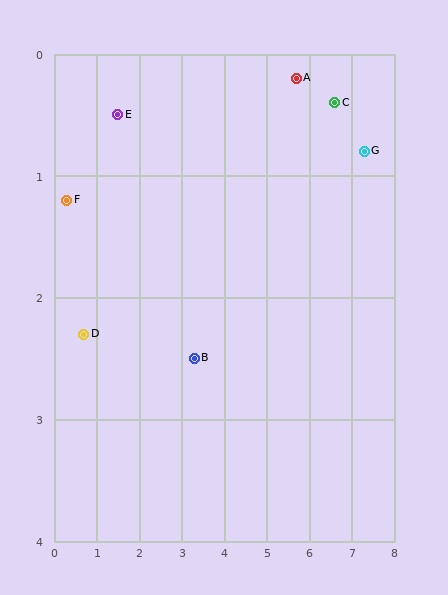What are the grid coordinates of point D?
Point D is at approximately (0.7, 2.3).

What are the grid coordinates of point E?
Point E is at approximately (1.5, 0.5).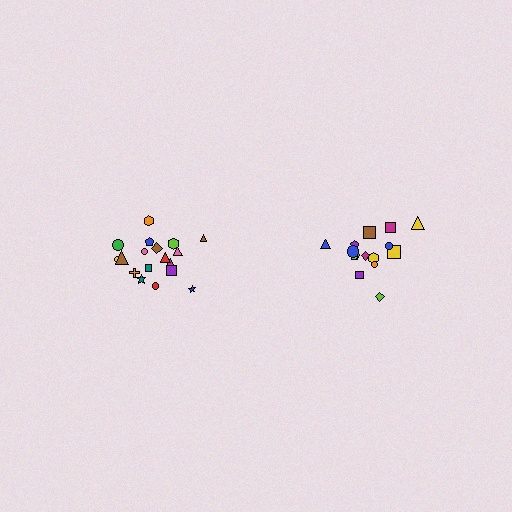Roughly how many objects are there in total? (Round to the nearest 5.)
Roughly 35 objects in total.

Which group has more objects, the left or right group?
The left group.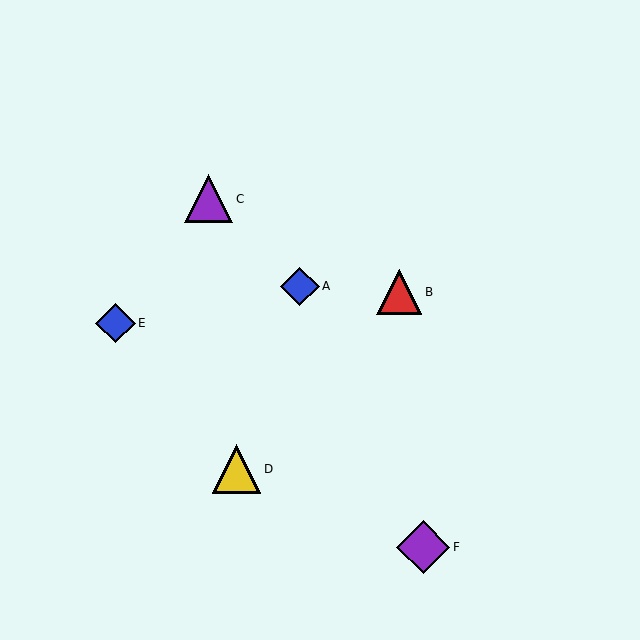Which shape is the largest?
The purple diamond (labeled F) is the largest.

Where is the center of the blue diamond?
The center of the blue diamond is at (116, 323).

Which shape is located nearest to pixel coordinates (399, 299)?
The red triangle (labeled B) at (399, 292) is nearest to that location.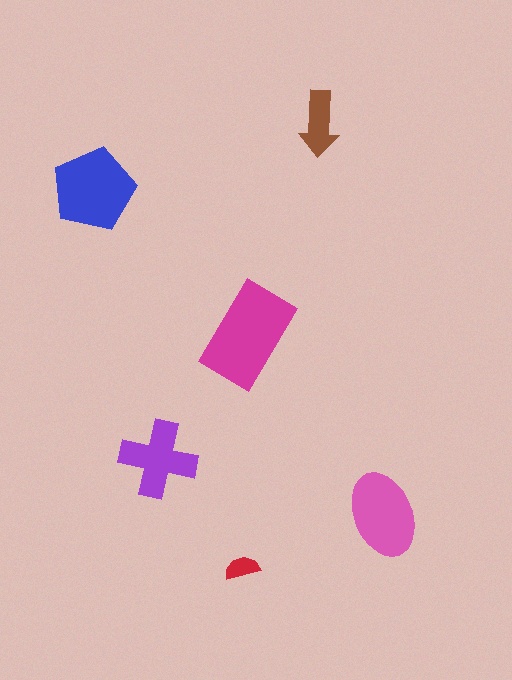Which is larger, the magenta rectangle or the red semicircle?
The magenta rectangle.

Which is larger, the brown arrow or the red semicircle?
The brown arrow.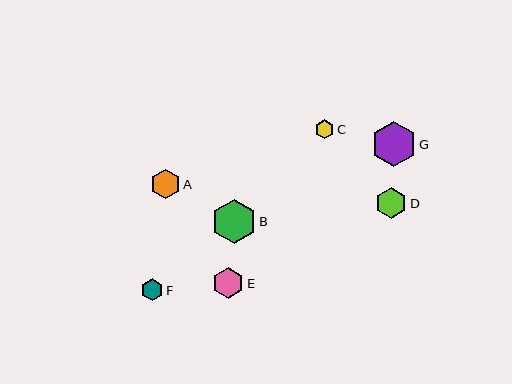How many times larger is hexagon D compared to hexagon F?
Hexagon D is approximately 1.4 times the size of hexagon F.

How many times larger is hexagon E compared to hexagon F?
Hexagon E is approximately 1.4 times the size of hexagon F.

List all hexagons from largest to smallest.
From largest to smallest: G, B, D, E, A, F, C.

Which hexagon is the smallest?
Hexagon C is the smallest with a size of approximately 19 pixels.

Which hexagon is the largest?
Hexagon G is the largest with a size of approximately 45 pixels.